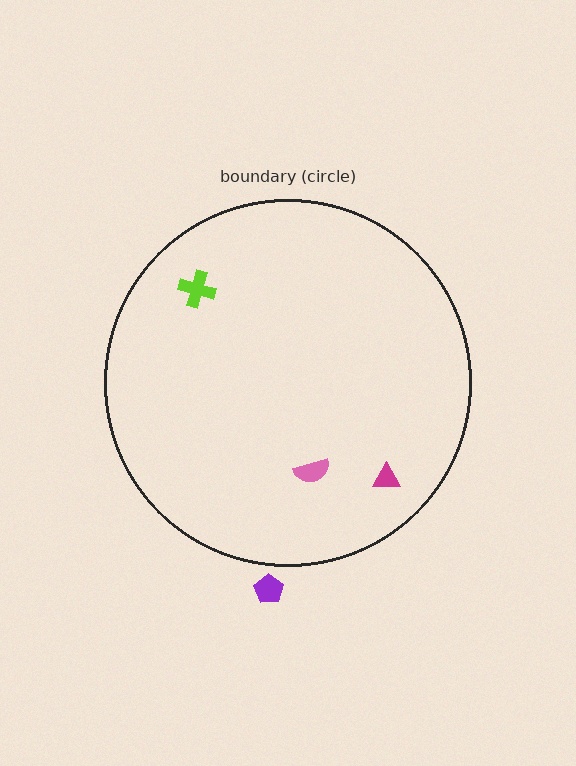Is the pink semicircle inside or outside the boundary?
Inside.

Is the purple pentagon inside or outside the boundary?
Outside.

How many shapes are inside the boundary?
3 inside, 1 outside.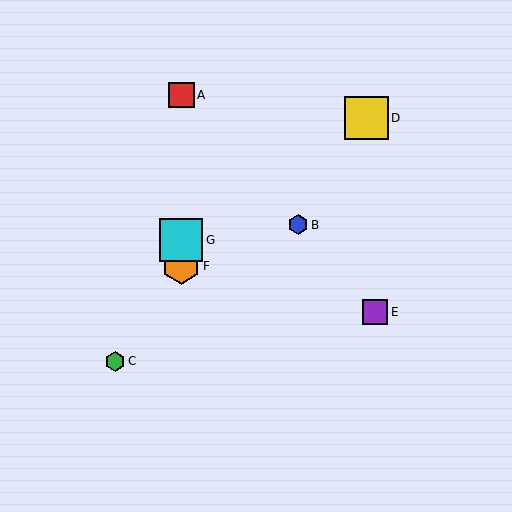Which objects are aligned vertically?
Objects A, F, G are aligned vertically.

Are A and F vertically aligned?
Yes, both are at x≈181.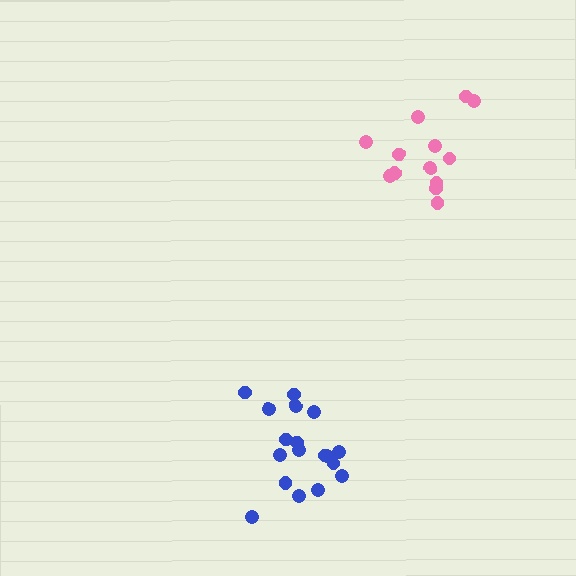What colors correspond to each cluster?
The clusters are colored: blue, pink.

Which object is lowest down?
The blue cluster is bottommost.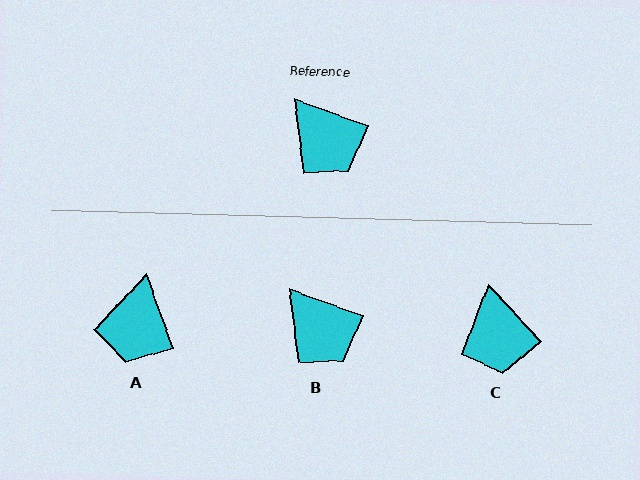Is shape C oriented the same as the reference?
No, it is off by about 27 degrees.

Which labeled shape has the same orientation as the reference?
B.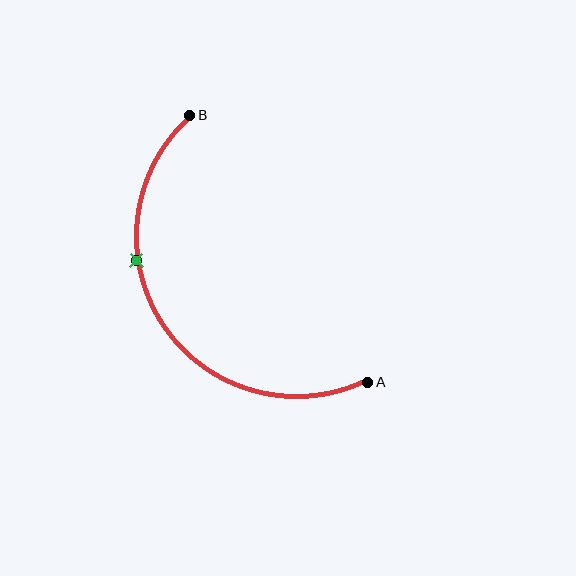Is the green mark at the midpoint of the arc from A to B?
No. The green mark lies on the arc but is closer to endpoint B. The arc midpoint would be at the point on the curve equidistant along the arc from both A and B.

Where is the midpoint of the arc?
The arc midpoint is the point on the curve farthest from the straight line joining A and B. It sits to the left of that line.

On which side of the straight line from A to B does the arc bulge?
The arc bulges to the left of the straight line connecting A and B.